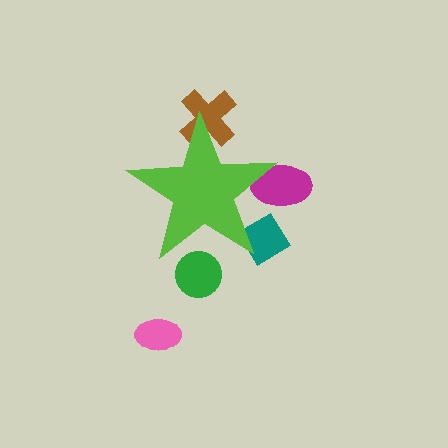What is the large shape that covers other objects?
A lime star.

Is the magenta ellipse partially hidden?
Yes, the magenta ellipse is partially hidden behind the lime star.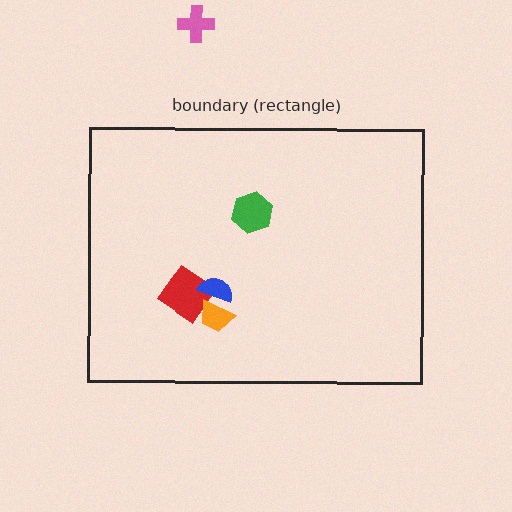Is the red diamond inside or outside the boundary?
Inside.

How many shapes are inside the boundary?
4 inside, 1 outside.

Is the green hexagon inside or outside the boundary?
Inside.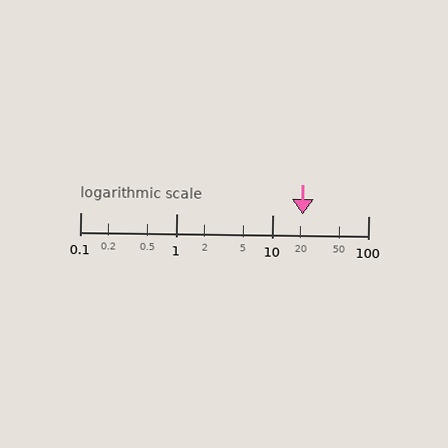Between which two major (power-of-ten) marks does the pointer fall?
The pointer is between 10 and 100.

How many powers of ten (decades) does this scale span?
The scale spans 3 decades, from 0.1 to 100.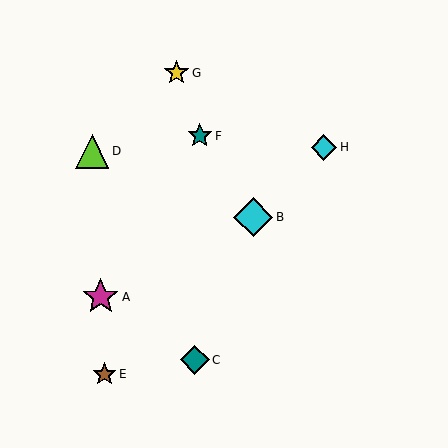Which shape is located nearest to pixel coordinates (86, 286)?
The magenta star (labeled A) at (101, 297) is nearest to that location.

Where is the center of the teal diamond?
The center of the teal diamond is at (195, 360).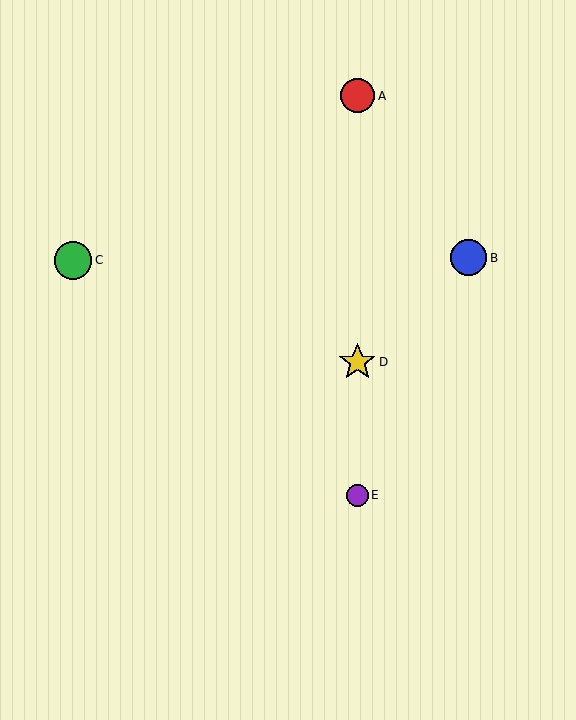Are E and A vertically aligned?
Yes, both are at x≈357.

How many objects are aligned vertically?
3 objects (A, D, E) are aligned vertically.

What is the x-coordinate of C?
Object C is at x≈73.